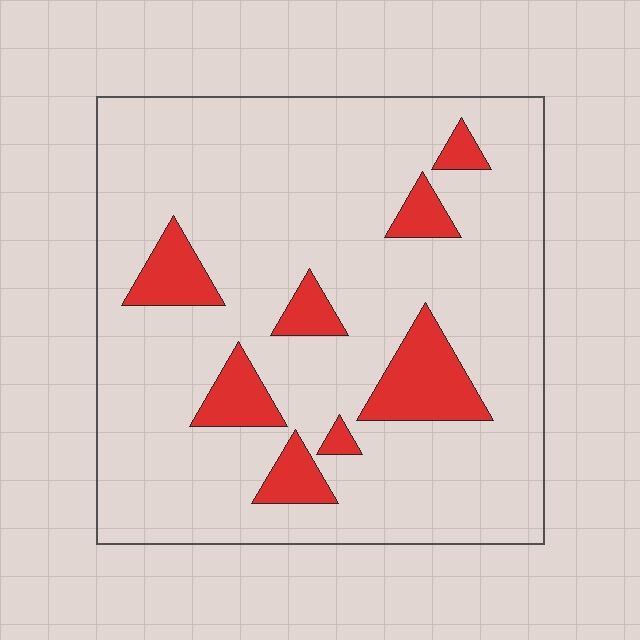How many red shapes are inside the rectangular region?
8.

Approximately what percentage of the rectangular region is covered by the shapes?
Approximately 15%.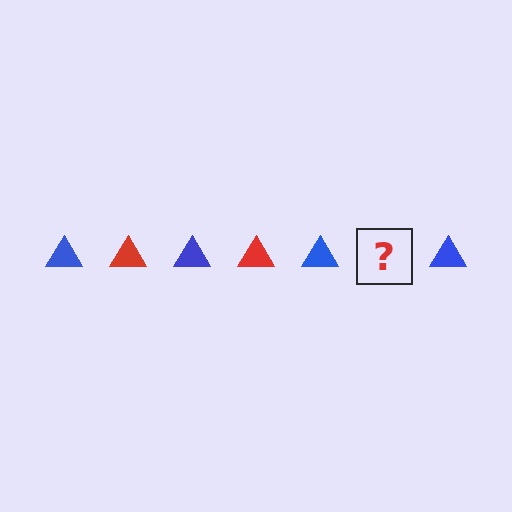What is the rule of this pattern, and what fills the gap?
The rule is that the pattern cycles through blue, red triangles. The gap should be filled with a red triangle.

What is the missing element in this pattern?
The missing element is a red triangle.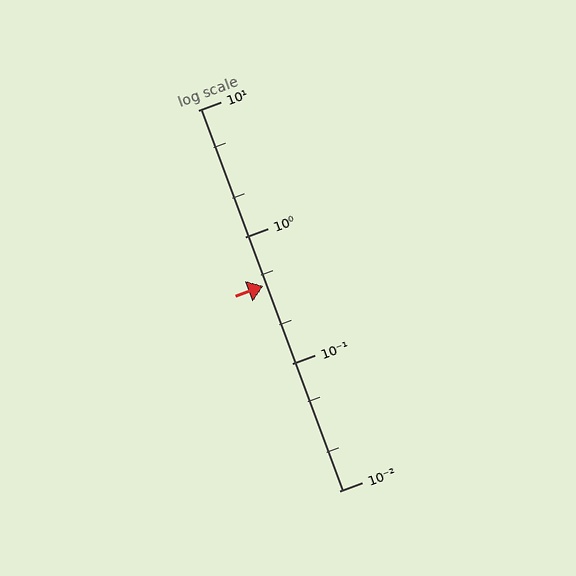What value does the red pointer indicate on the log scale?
The pointer indicates approximately 0.41.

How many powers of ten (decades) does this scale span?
The scale spans 3 decades, from 0.01 to 10.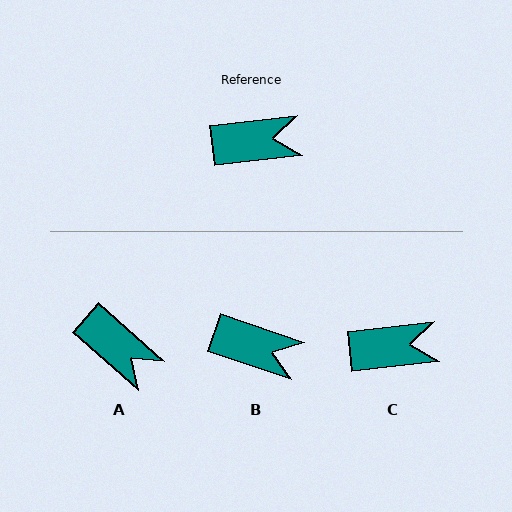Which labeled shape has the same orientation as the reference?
C.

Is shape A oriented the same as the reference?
No, it is off by about 48 degrees.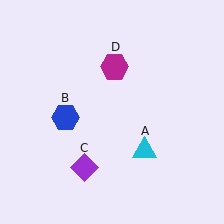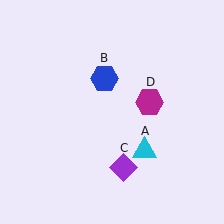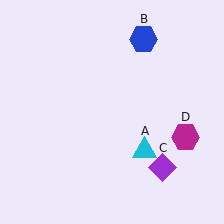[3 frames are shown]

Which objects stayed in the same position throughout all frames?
Cyan triangle (object A) remained stationary.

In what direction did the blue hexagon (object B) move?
The blue hexagon (object B) moved up and to the right.